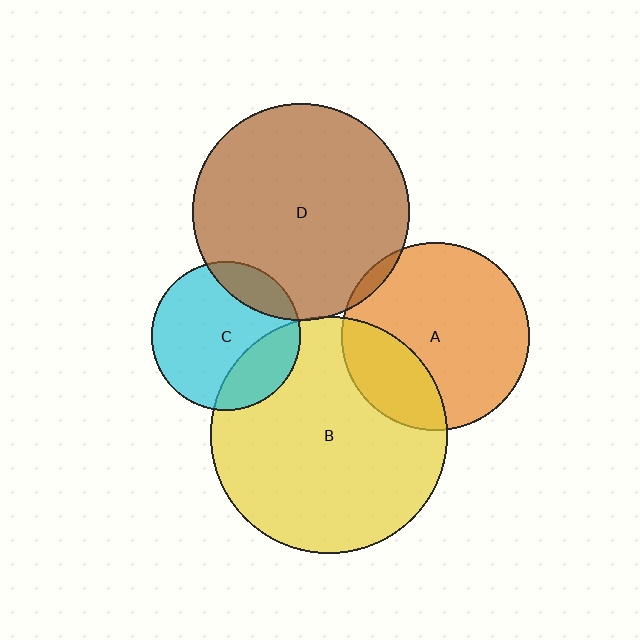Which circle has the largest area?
Circle B (yellow).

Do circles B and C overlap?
Yes.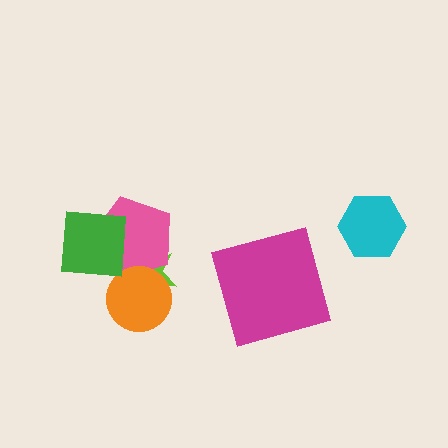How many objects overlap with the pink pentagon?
3 objects overlap with the pink pentagon.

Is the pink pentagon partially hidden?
Yes, it is partially covered by another shape.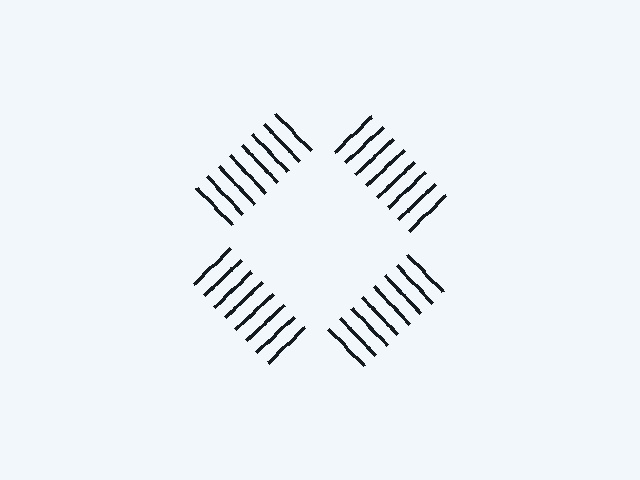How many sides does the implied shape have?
4 sides — the line-ends trace a square.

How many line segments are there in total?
32 — 8 along each of the 4 edges.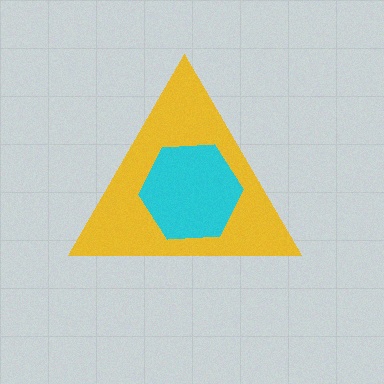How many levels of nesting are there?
2.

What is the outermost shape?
The yellow triangle.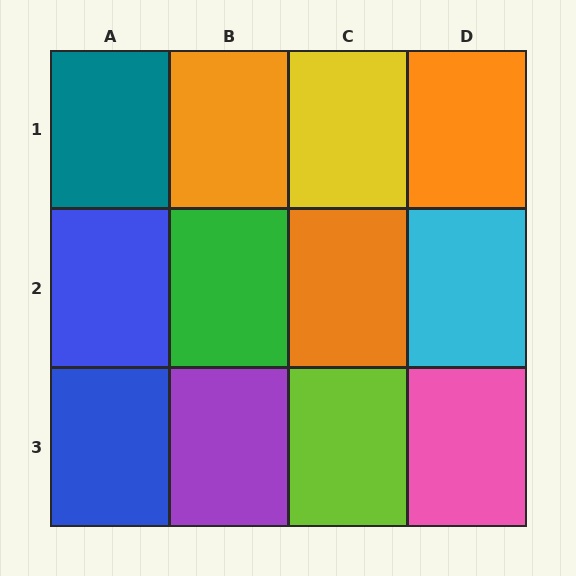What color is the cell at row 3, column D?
Pink.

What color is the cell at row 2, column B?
Green.